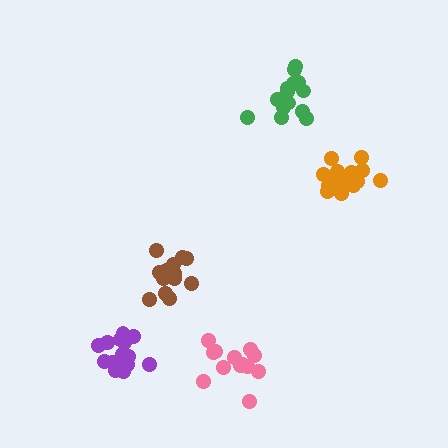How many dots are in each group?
Group 1: 14 dots, Group 2: 15 dots, Group 3: 13 dots, Group 4: 18 dots, Group 5: 14 dots (74 total).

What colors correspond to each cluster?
The clusters are colored: brown, purple, pink, orange, green.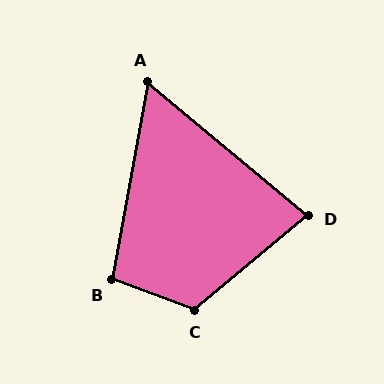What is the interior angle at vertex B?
Approximately 100 degrees (obtuse).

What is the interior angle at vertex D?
Approximately 80 degrees (acute).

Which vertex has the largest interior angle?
C, at approximately 119 degrees.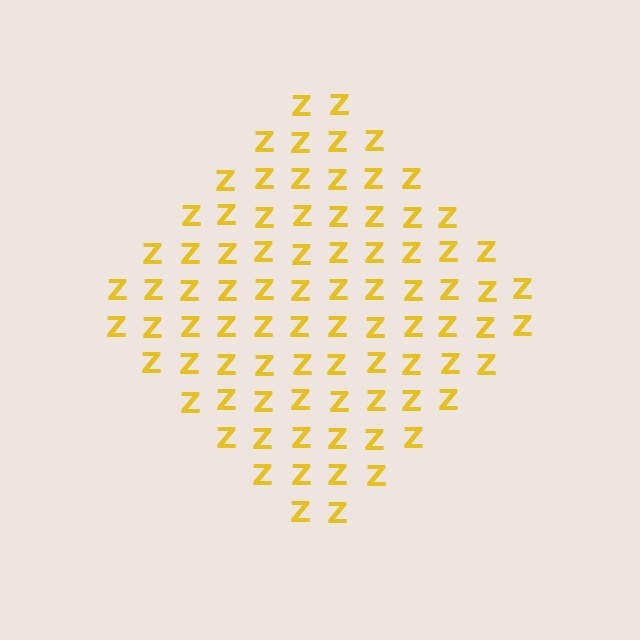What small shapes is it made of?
It is made of small letter Z's.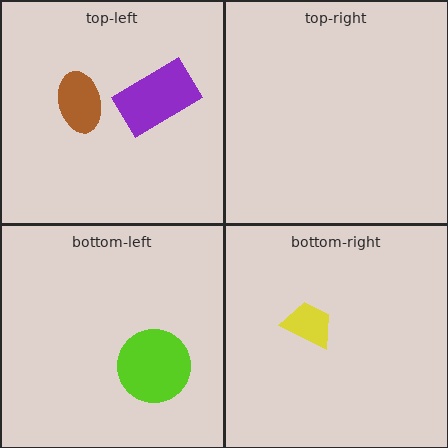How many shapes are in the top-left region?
2.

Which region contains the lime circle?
The bottom-left region.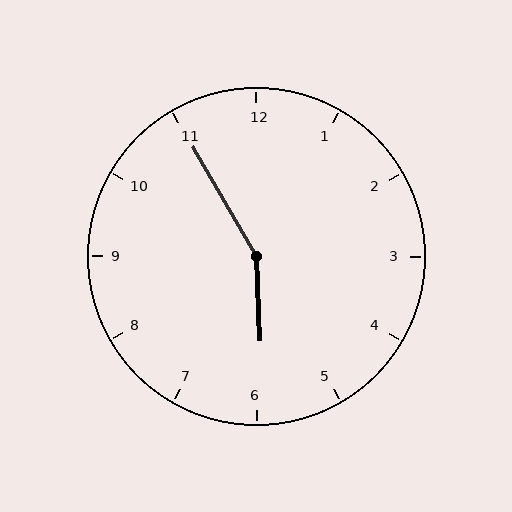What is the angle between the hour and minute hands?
Approximately 152 degrees.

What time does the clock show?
5:55.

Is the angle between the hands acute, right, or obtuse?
It is obtuse.